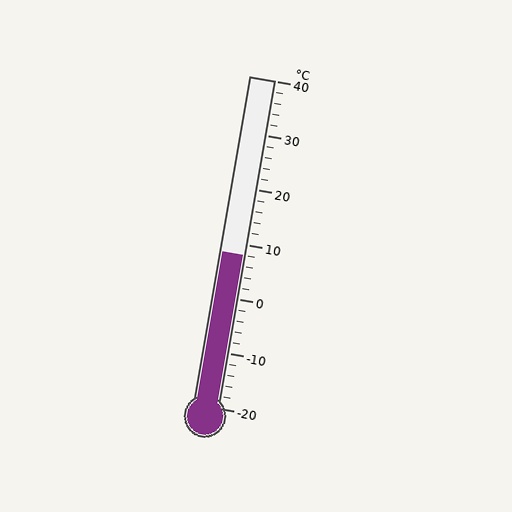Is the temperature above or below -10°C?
The temperature is above -10°C.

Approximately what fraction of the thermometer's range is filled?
The thermometer is filled to approximately 45% of its range.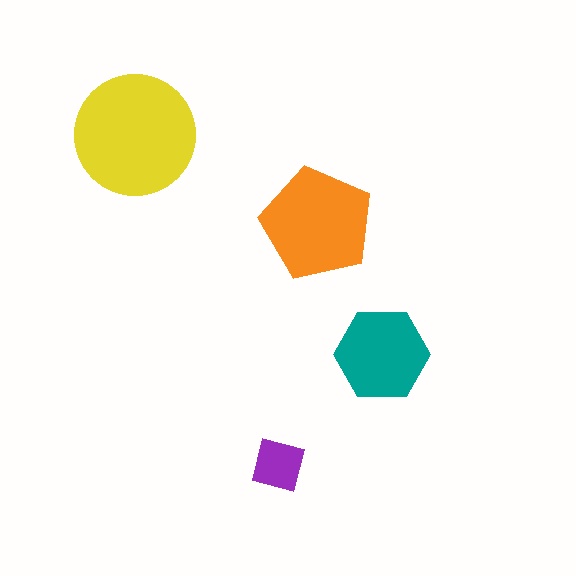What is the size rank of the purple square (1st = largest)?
4th.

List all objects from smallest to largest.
The purple square, the teal hexagon, the orange pentagon, the yellow circle.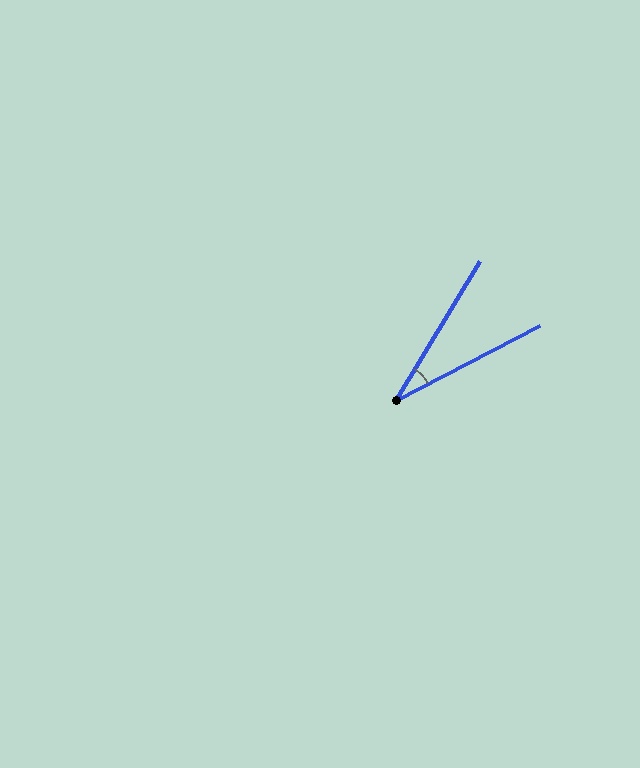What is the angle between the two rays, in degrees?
Approximately 31 degrees.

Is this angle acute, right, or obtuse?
It is acute.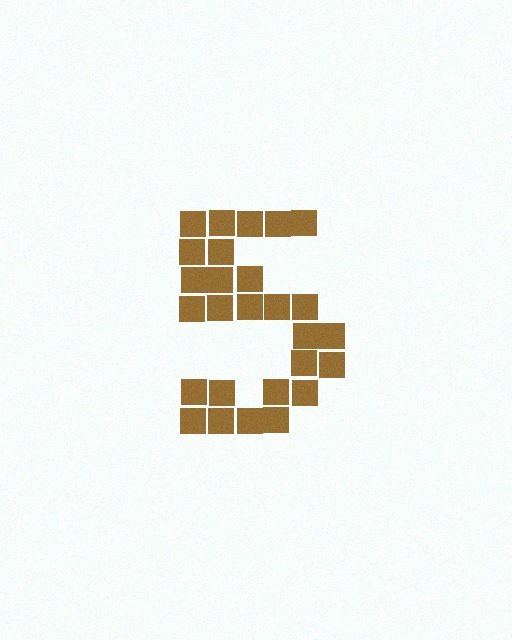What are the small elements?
The small elements are squares.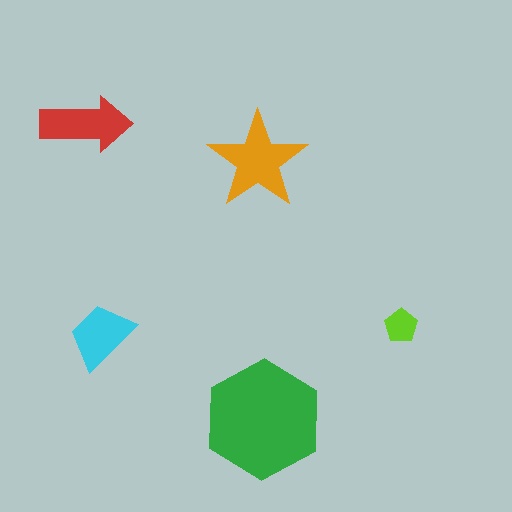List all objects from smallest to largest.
The lime pentagon, the cyan trapezoid, the red arrow, the orange star, the green hexagon.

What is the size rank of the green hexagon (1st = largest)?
1st.